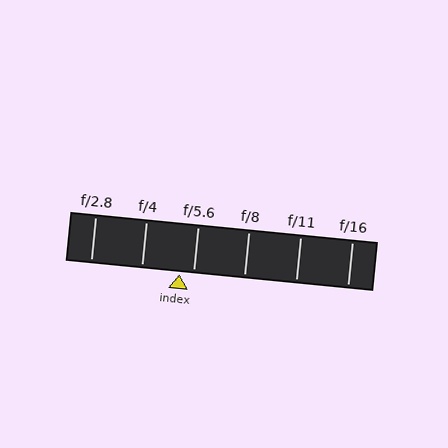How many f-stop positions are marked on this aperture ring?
There are 6 f-stop positions marked.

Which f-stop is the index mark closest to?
The index mark is closest to f/5.6.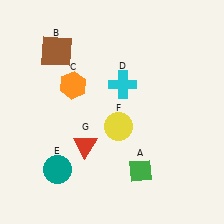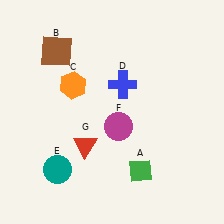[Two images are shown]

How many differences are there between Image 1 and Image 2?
There are 2 differences between the two images.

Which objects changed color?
D changed from cyan to blue. F changed from yellow to magenta.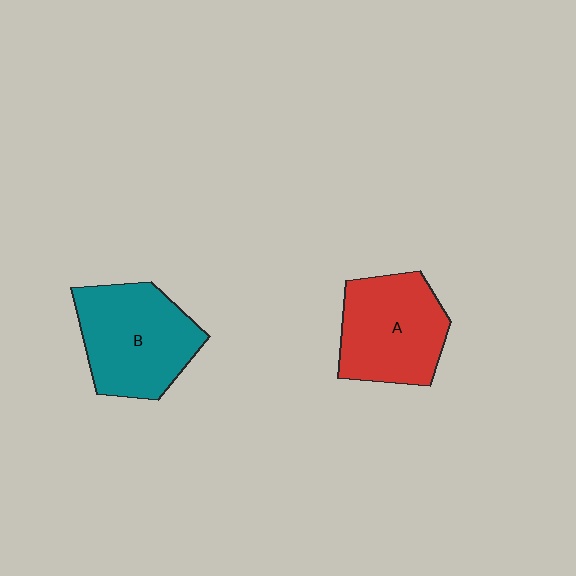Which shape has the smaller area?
Shape A (red).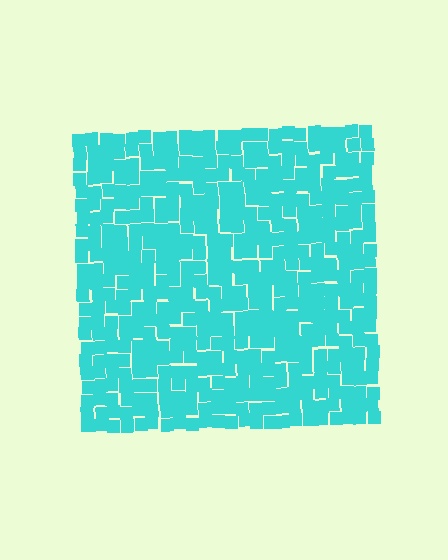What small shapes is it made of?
It is made of small squares.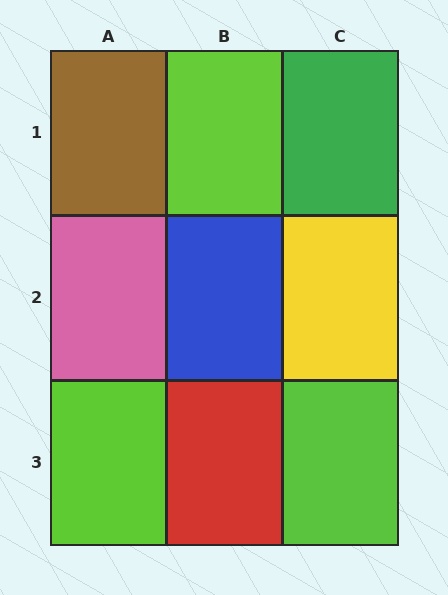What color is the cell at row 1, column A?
Brown.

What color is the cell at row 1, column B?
Lime.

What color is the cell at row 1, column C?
Green.